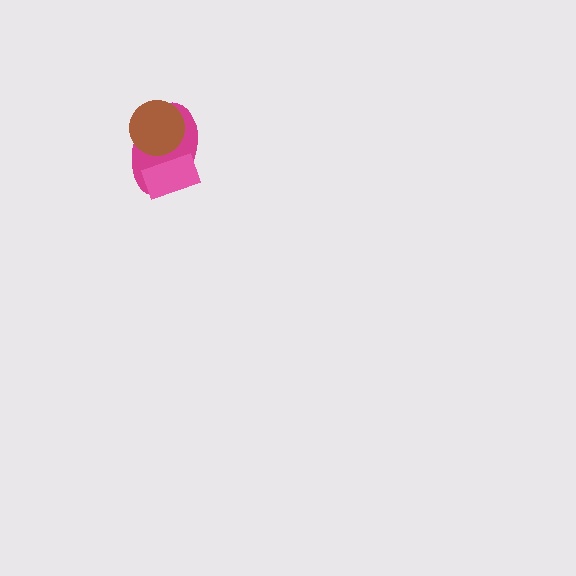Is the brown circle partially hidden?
No, no other shape covers it.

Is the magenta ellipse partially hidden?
Yes, it is partially covered by another shape.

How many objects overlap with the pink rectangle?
1 object overlaps with the pink rectangle.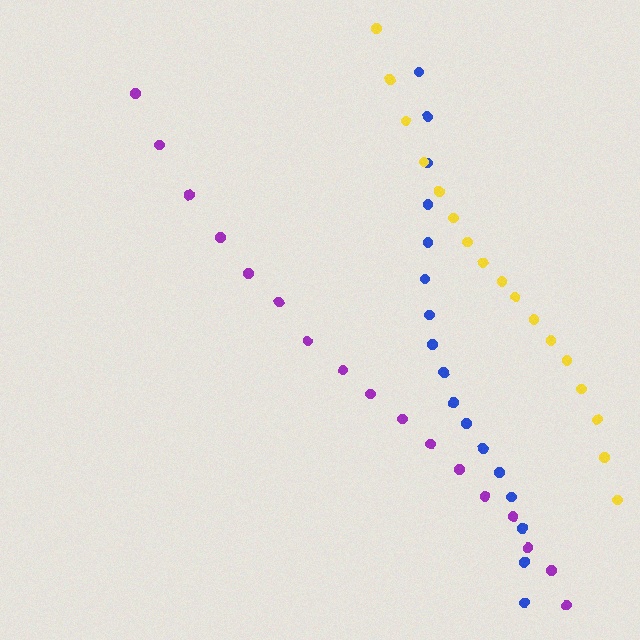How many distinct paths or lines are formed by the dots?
There are 3 distinct paths.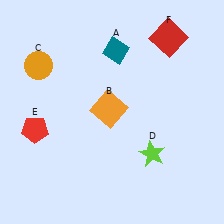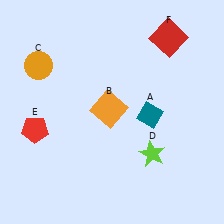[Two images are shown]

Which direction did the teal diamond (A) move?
The teal diamond (A) moved down.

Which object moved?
The teal diamond (A) moved down.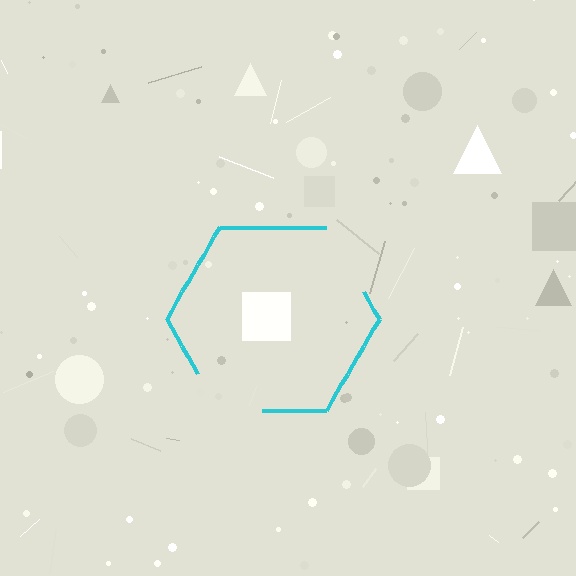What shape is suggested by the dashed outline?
The dashed outline suggests a hexagon.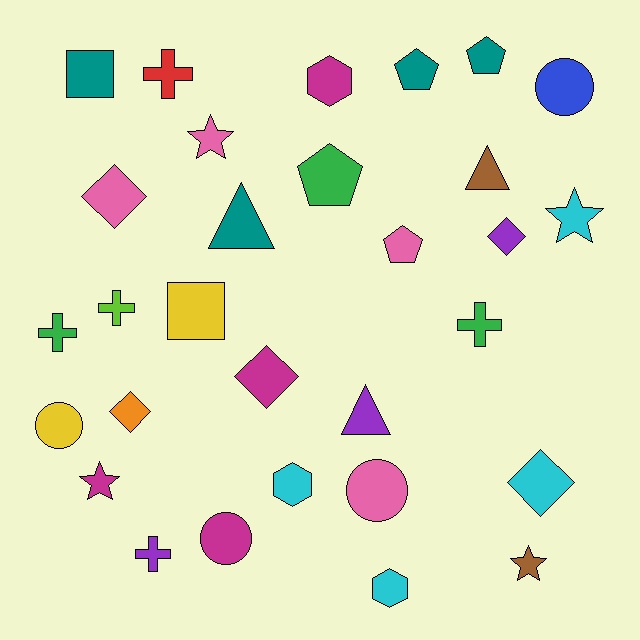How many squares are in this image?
There are 2 squares.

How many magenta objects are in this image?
There are 4 magenta objects.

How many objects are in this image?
There are 30 objects.